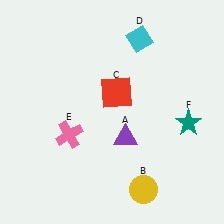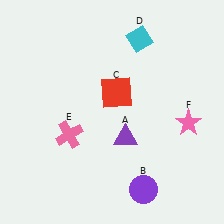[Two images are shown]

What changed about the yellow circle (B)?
In Image 1, B is yellow. In Image 2, it changed to purple.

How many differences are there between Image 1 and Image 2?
There are 2 differences between the two images.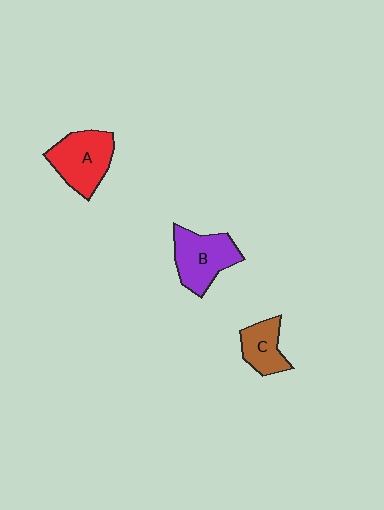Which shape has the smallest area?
Shape C (brown).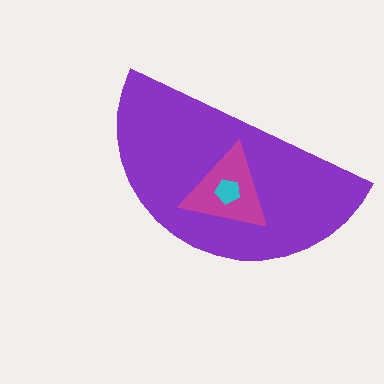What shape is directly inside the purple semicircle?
The magenta triangle.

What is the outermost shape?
The purple semicircle.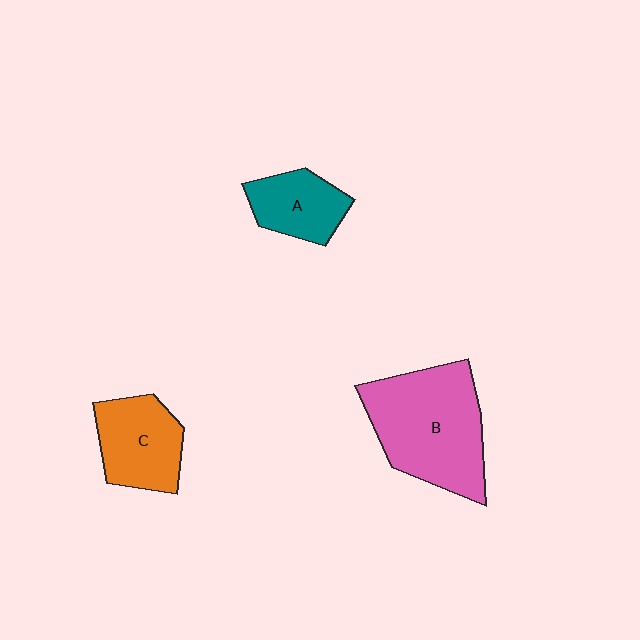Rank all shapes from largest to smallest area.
From largest to smallest: B (pink), C (orange), A (teal).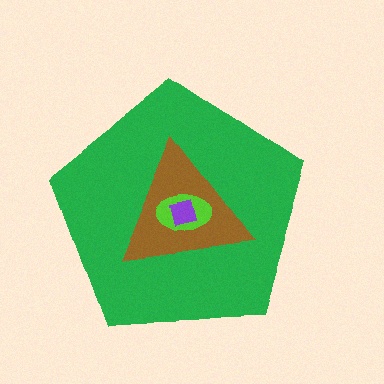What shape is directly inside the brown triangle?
The lime ellipse.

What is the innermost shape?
The purple square.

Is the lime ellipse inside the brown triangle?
Yes.